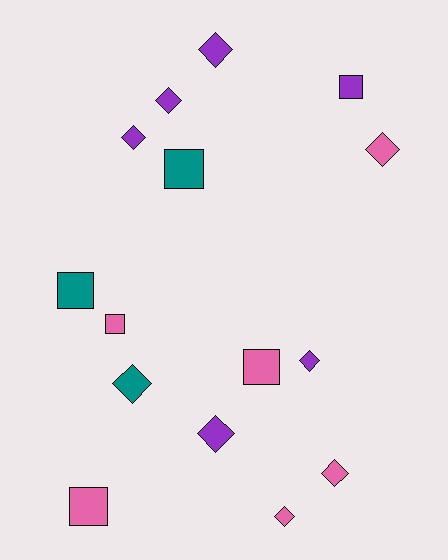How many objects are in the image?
There are 15 objects.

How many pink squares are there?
There are 3 pink squares.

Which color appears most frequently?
Purple, with 6 objects.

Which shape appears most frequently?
Diamond, with 9 objects.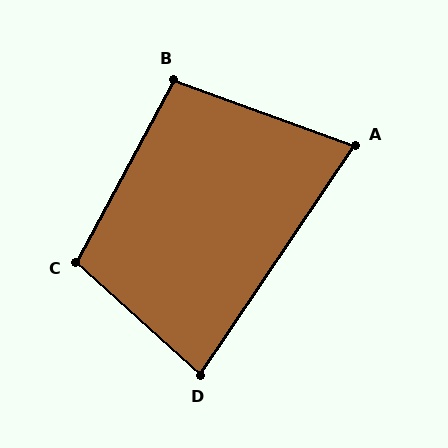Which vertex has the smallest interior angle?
A, at approximately 76 degrees.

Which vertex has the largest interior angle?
C, at approximately 104 degrees.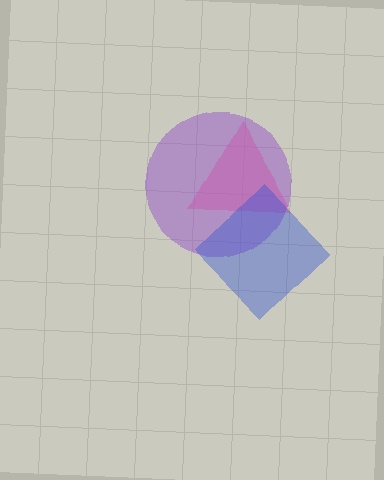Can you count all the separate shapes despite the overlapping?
Yes, there are 3 separate shapes.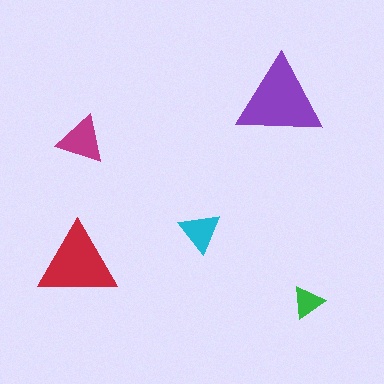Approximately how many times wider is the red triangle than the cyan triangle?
About 2 times wider.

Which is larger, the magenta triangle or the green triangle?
The magenta one.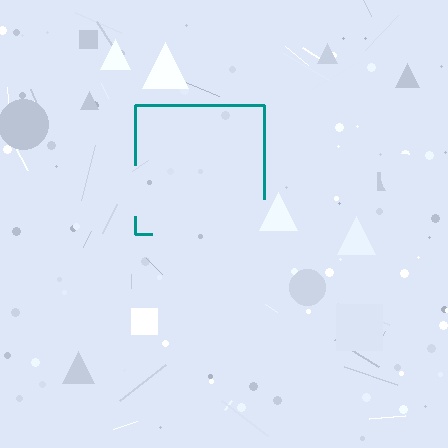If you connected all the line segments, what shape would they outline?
They would outline a square.